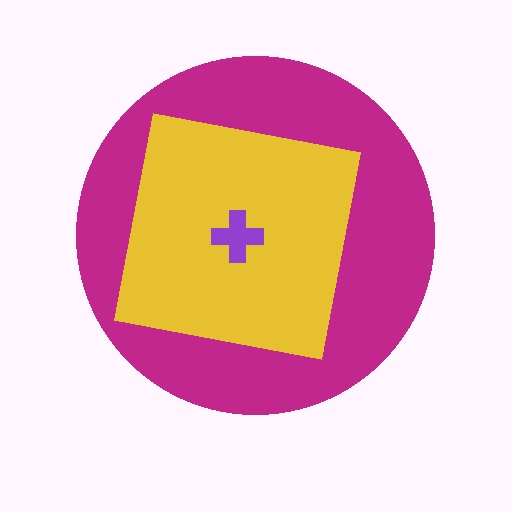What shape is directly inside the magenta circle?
The yellow square.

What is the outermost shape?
The magenta circle.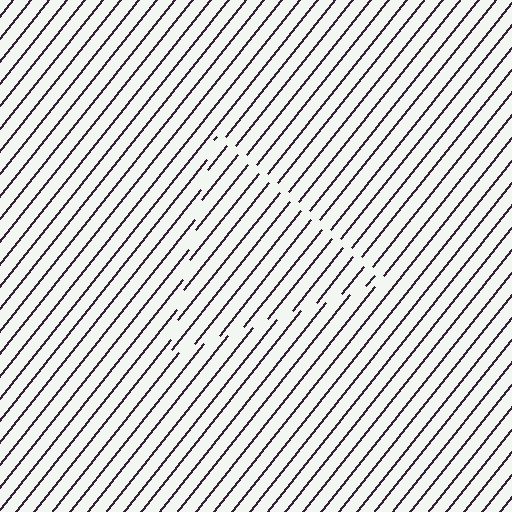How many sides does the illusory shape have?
3 sides — the line-ends trace a triangle.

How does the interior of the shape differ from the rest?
The interior of the shape contains the same grating, shifted by half a period — the contour is defined by the phase discontinuity where line-ends from the inner and outer gratings abut.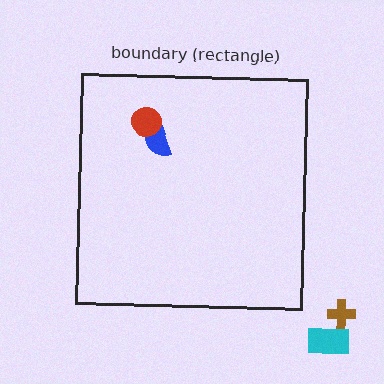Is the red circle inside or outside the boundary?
Inside.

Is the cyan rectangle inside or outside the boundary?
Outside.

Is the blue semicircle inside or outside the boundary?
Inside.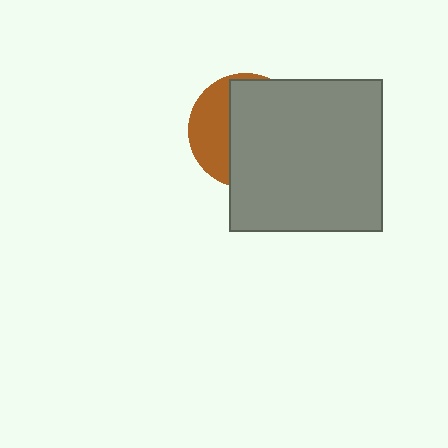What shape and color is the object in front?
The object in front is a gray square.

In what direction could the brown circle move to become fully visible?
The brown circle could move left. That would shift it out from behind the gray square entirely.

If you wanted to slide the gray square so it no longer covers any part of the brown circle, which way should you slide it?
Slide it right — that is the most direct way to separate the two shapes.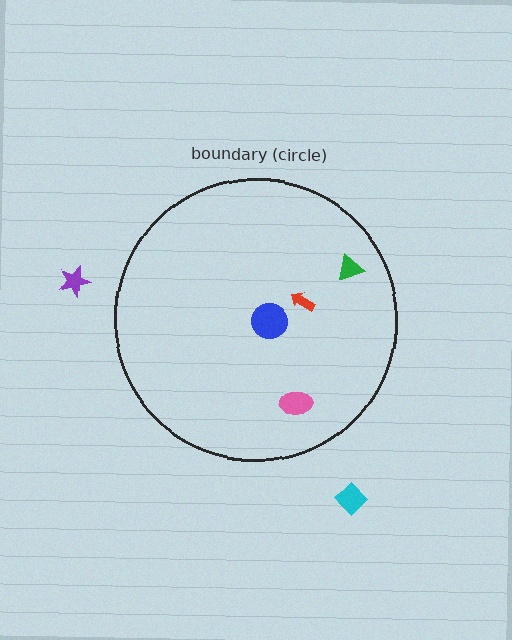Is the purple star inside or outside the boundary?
Outside.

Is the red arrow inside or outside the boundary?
Inside.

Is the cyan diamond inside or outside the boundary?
Outside.